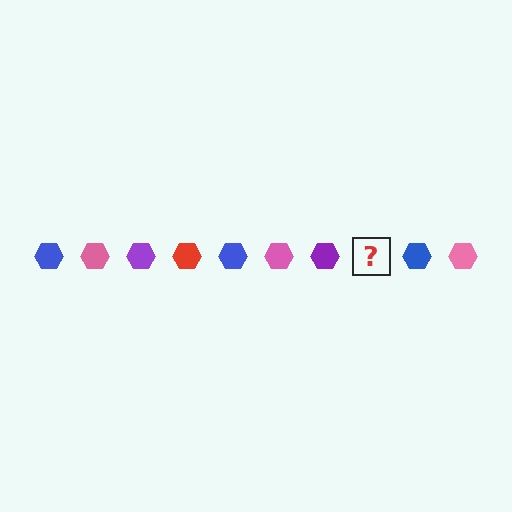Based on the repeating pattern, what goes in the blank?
The blank should be a red hexagon.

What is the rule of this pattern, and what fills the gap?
The rule is that the pattern cycles through blue, pink, purple, red hexagons. The gap should be filled with a red hexagon.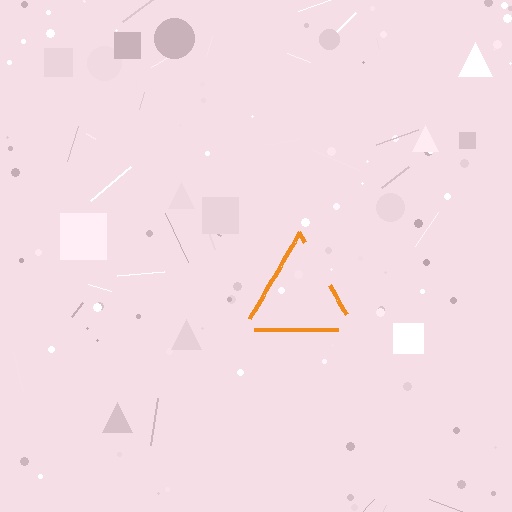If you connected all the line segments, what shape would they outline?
They would outline a triangle.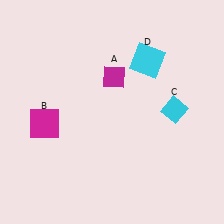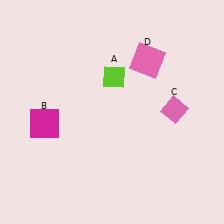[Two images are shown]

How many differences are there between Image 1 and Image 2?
There are 3 differences between the two images.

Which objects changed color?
A changed from magenta to lime. C changed from cyan to pink. D changed from cyan to pink.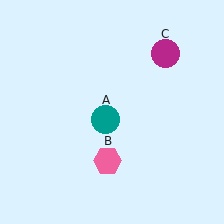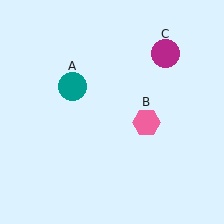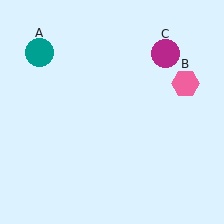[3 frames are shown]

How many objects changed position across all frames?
2 objects changed position: teal circle (object A), pink hexagon (object B).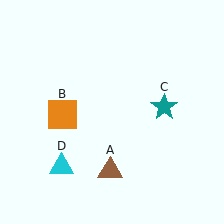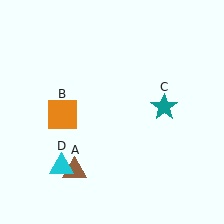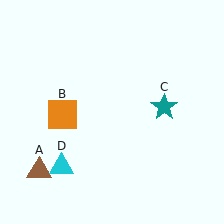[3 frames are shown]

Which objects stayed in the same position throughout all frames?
Orange square (object B) and teal star (object C) and cyan triangle (object D) remained stationary.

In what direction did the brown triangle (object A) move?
The brown triangle (object A) moved left.